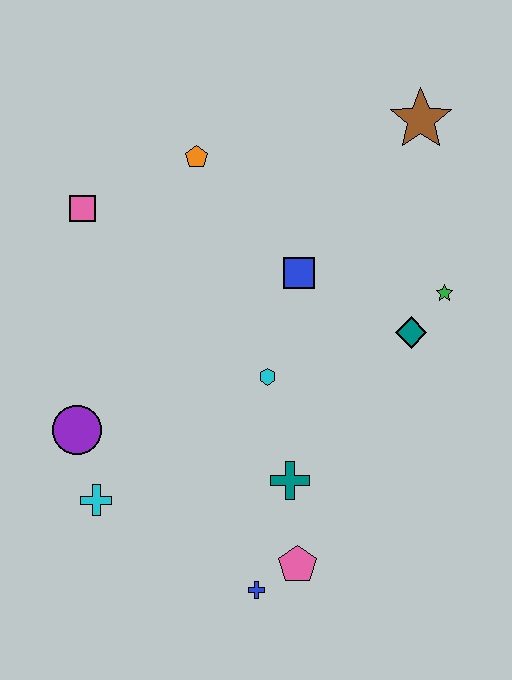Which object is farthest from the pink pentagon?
The brown star is farthest from the pink pentagon.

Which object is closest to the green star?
The teal diamond is closest to the green star.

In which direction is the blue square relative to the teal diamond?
The blue square is to the left of the teal diamond.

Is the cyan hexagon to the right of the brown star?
No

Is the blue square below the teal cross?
No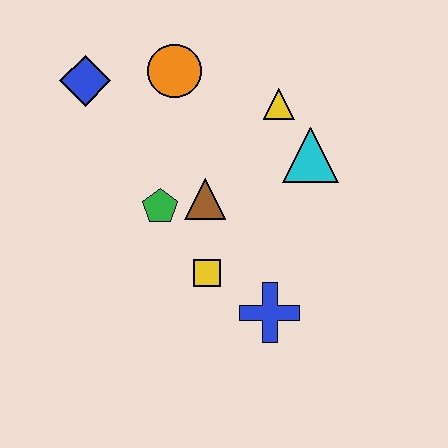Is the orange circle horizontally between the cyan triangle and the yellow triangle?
No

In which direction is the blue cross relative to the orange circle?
The blue cross is below the orange circle.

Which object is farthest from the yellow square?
The blue diamond is farthest from the yellow square.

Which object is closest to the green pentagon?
The brown triangle is closest to the green pentagon.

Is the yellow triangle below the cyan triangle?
No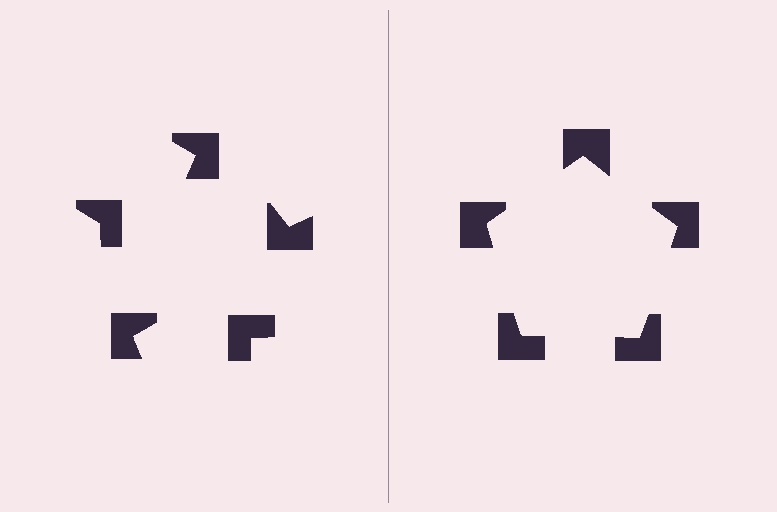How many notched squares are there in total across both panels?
10 — 5 on each side.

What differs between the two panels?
The notched squares are positioned identically on both sides; only the wedge orientations differ. On the right they align to a pentagon; on the left they are misaligned.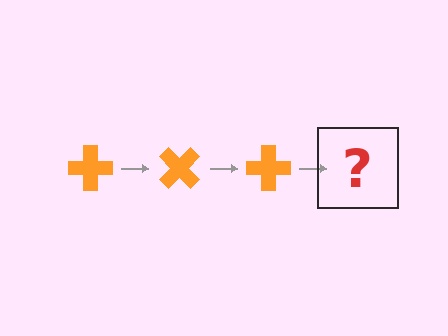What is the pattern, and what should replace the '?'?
The pattern is that the cross rotates 45 degrees each step. The '?' should be an orange cross rotated 135 degrees.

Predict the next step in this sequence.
The next step is an orange cross rotated 135 degrees.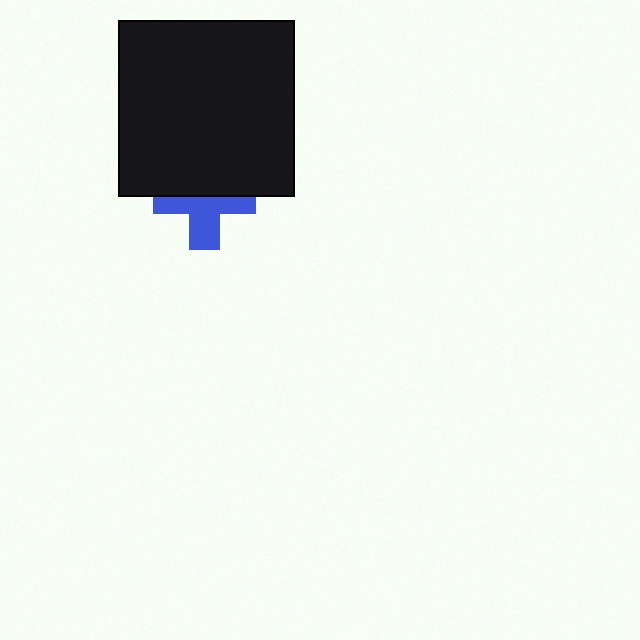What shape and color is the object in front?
The object in front is a black square.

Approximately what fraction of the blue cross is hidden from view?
Roughly 50% of the blue cross is hidden behind the black square.